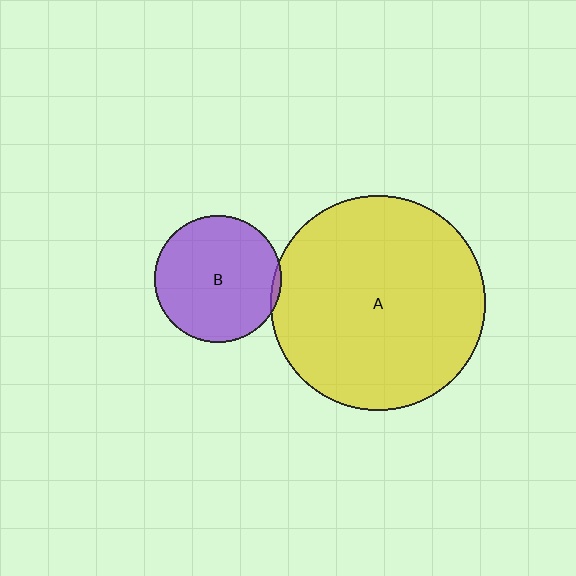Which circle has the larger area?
Circle A (yellow).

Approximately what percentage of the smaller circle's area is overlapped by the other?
Approximately 5%.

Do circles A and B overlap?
Yes.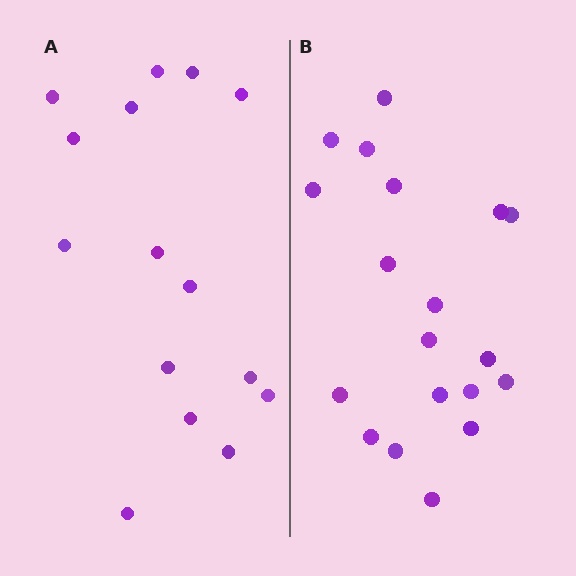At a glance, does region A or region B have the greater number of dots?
Region B (the right region) has more dots.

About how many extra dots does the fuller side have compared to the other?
Region B has about 4 more dots than region A.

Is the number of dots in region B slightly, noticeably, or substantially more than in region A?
Region B has noticeably more, but not dramatically so. The ratio is roughly 1.3 to 1.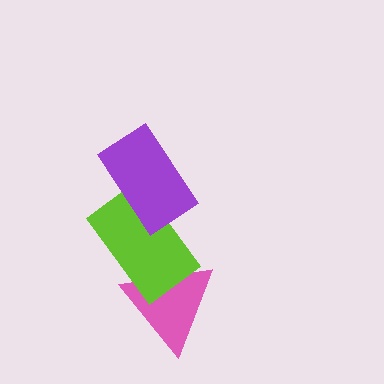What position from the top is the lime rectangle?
The lime rectangle is 2nd from the top.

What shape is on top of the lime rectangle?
The purple rectangle is on top of the lime rectangle.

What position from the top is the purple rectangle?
The purple rectangle is 1st from the top.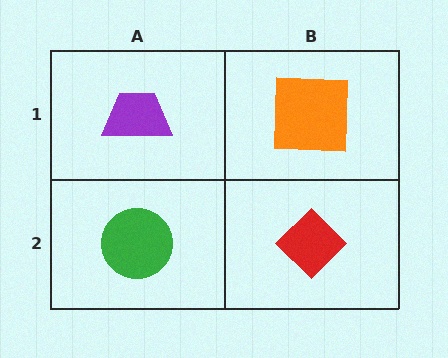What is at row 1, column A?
A purple trapezoid.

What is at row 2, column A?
A green circle.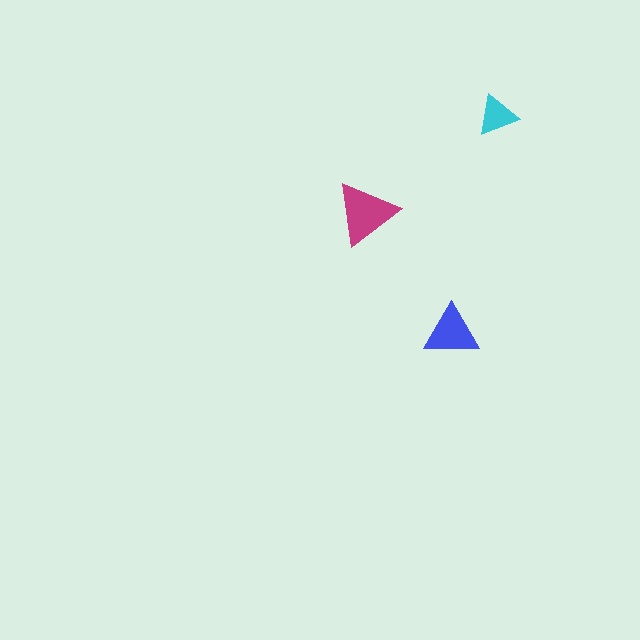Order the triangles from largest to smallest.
the magenta one, the blue one, the cyan one.